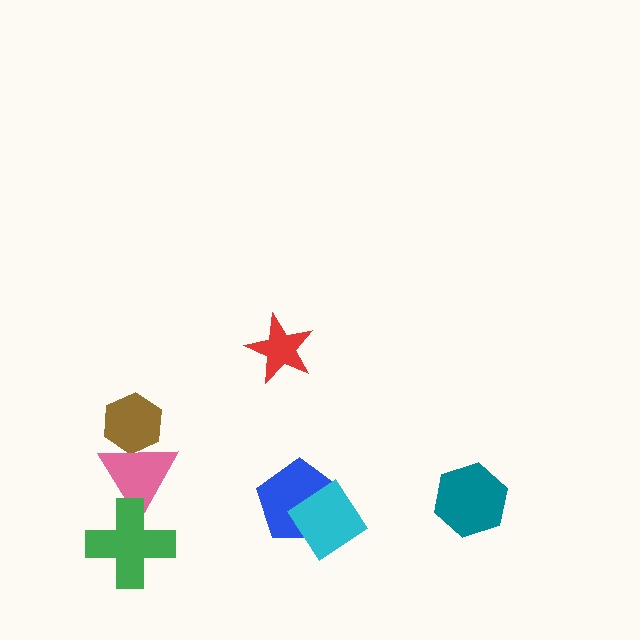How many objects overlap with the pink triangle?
2 objects overlap with the pink triangle.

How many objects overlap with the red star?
0 objects overlap with the red star.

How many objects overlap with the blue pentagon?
1 object overlaps with the blue pentagon.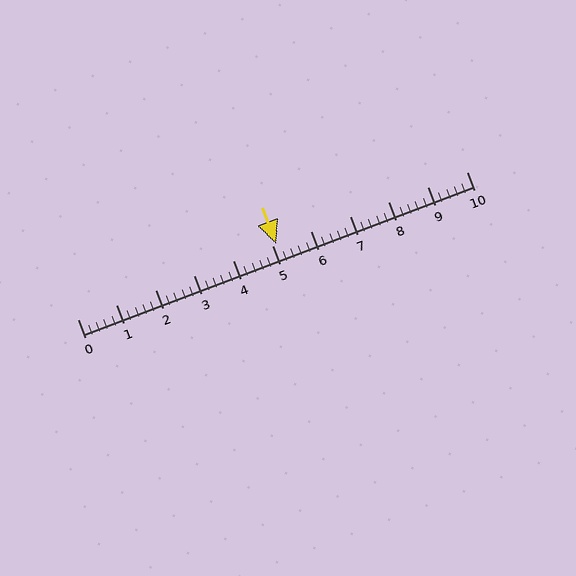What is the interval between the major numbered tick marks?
The major tick marks are spaced 1 units apart.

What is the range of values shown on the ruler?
The ruler shows values from 0 to 10.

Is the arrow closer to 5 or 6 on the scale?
The arrow is closer to 5.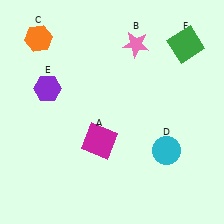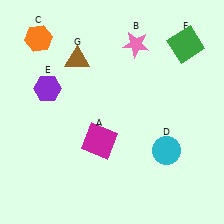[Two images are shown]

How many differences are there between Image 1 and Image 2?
There is 1 difference between the two images.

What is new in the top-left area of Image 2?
A brown triangle (G) was added in the top-left area of Image 2.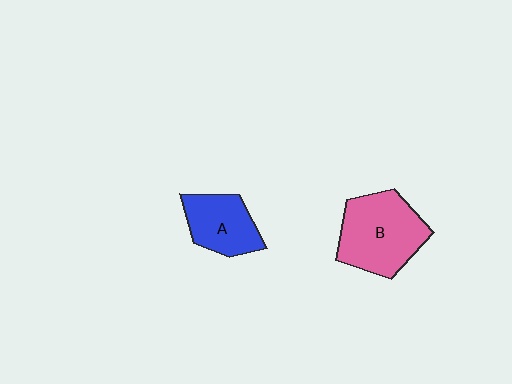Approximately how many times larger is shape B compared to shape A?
Approximately 1.5 times.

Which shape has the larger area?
Shape B (pink).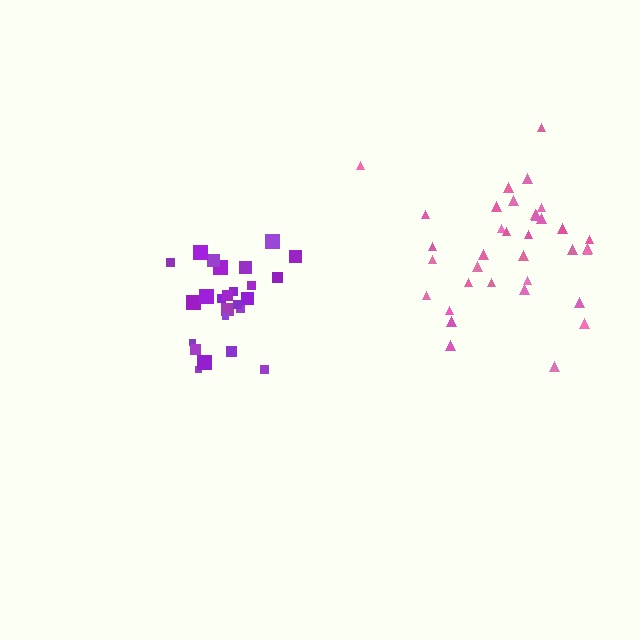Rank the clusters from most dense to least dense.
purple, pink.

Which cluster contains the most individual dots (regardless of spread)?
Pink (35).